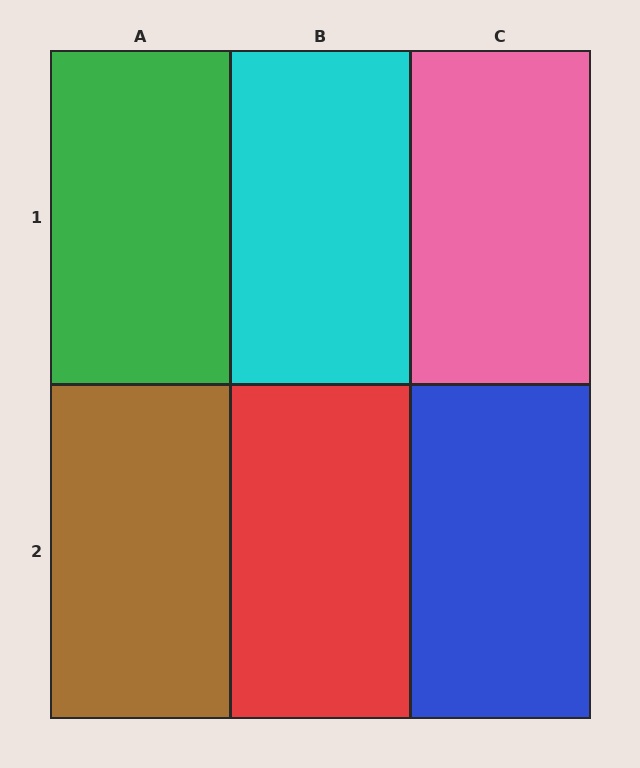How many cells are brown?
1 cell is brown.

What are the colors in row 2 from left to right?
Brown, red, blue.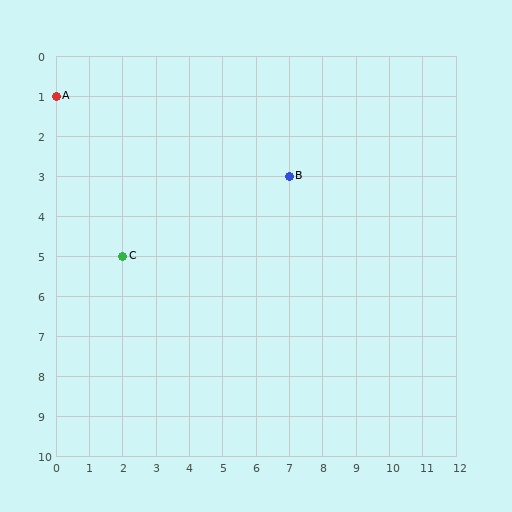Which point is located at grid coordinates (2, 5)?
Point C is at (2, 5).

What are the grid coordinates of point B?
Point B is at grid coordinates (7, 3).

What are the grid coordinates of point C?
Point C is at grid coordinates (2, 5).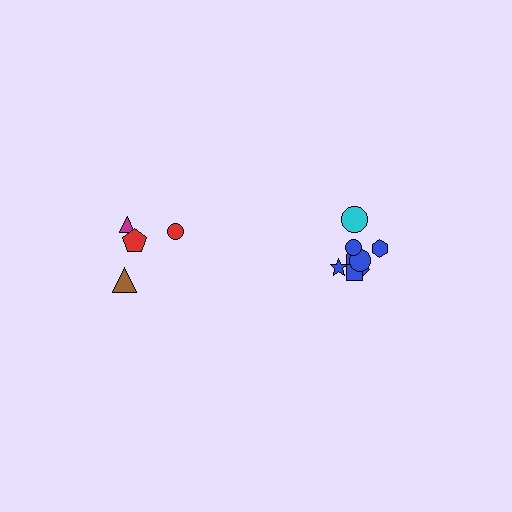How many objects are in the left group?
There are 4 objects.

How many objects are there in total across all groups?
There are 12 objects.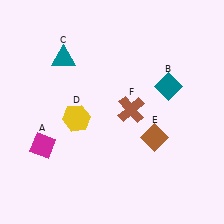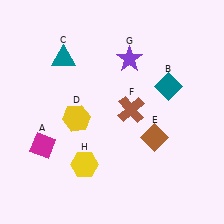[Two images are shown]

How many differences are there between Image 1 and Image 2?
There are 2 differences between the two images.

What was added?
A purple star (G), a yellow hexagon (H) were added in Image 2.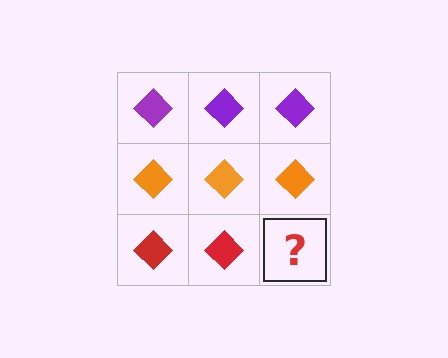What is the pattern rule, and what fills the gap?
The rule is that each row has a consistent color. The gap should be filled with a red diamond.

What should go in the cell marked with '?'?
The missing cell should contain a red diamond.